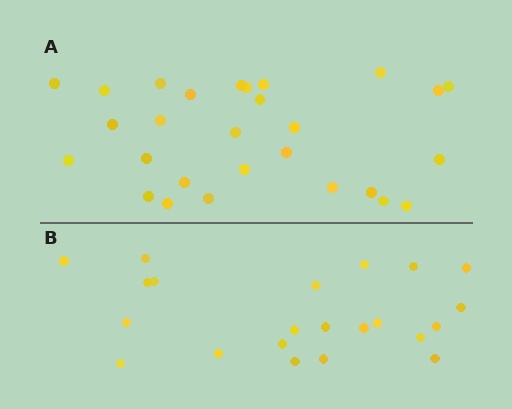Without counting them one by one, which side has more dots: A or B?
Region A (the top region) has more dots.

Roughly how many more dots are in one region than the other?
Region A has about 6 more dots than region B.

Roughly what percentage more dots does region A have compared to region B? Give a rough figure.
About 25% more.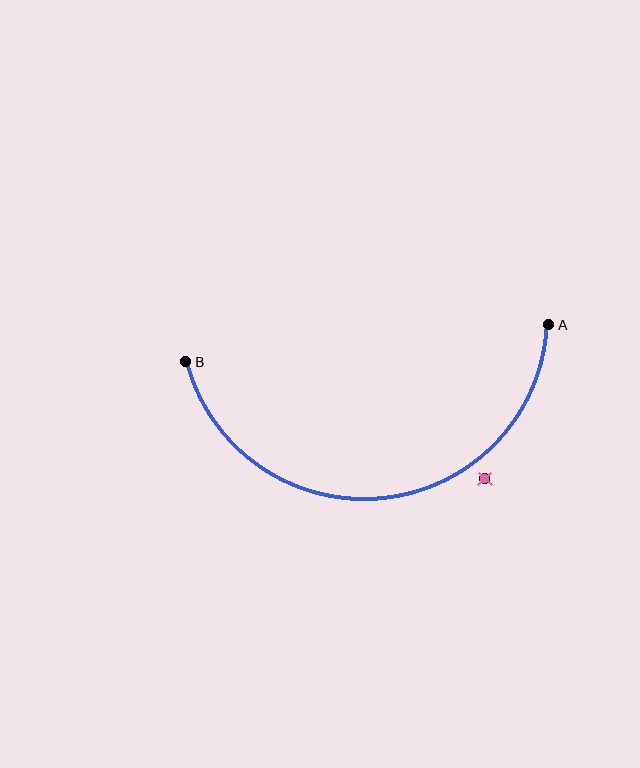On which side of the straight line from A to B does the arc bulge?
The arc bulges below the straight line connecting A and B.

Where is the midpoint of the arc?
The arc midpoint is the point on the curve farthest from the straight line joining A and B. It sits below that line.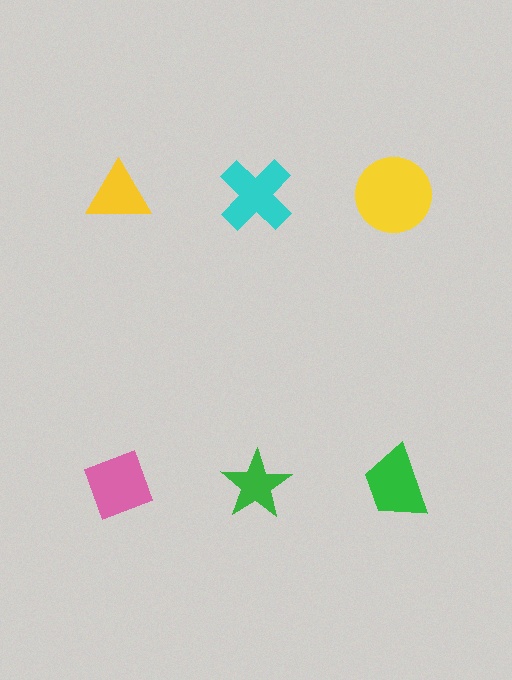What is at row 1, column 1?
A yellow triangle.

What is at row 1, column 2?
A cyan cross.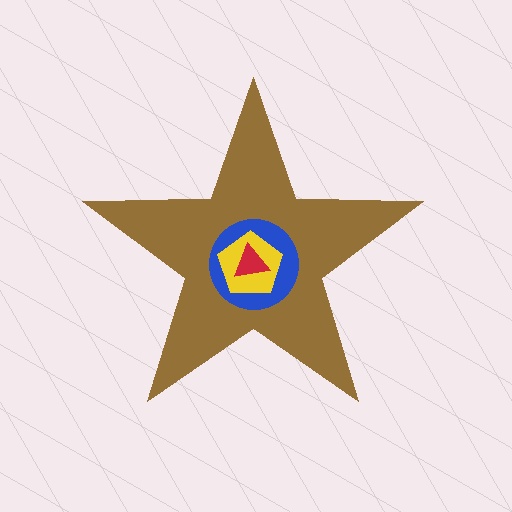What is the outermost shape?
The brown star.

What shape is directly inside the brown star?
The blue circle.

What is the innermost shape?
The red triangle.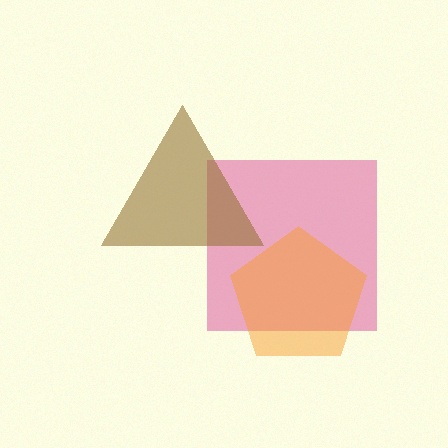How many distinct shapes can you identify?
There are 3 distinct shapes: a pink square, an orange pentagon, a brown triangle.